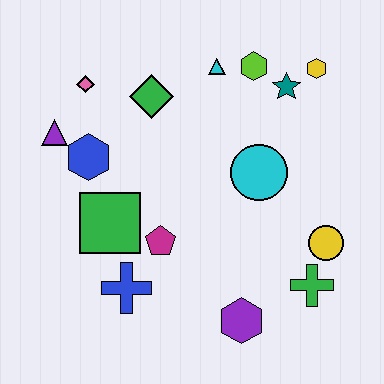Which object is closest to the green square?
The magenta pentagon is closest to the green square.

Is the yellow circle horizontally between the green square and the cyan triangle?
No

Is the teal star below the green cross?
No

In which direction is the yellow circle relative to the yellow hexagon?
The yellow circle is below the yellow hexagon.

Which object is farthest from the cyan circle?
The purple triangle is farthest from the cyan circle.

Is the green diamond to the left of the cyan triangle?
Yes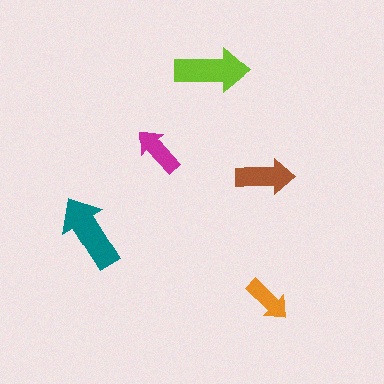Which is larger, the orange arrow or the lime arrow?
The lime one.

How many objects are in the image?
There are 5 objects in the image.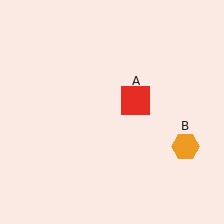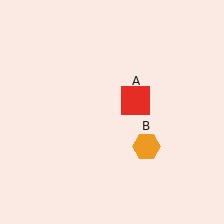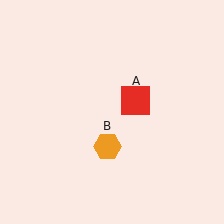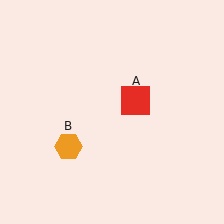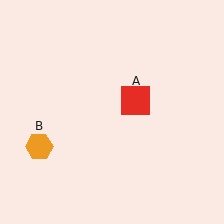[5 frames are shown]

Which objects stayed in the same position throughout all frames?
Red square (object A) remained stationary.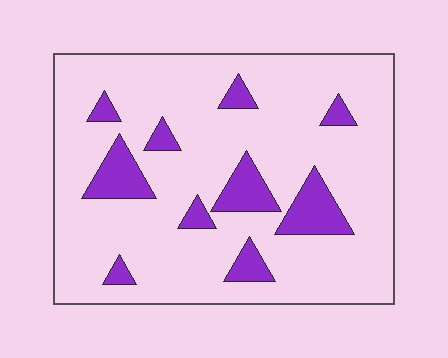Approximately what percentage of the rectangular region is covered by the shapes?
Approximately 15%.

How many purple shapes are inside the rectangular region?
10.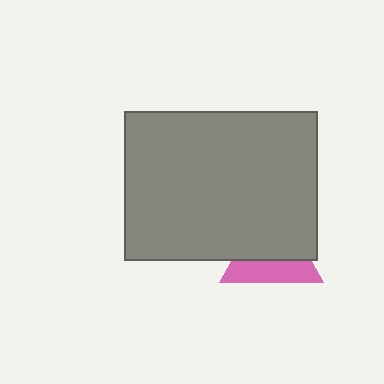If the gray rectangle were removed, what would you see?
You would see the complete pink triangle.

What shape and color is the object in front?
The object in front is a gray rectangle.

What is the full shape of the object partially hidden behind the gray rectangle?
The partially hidden object is a pink triangle.